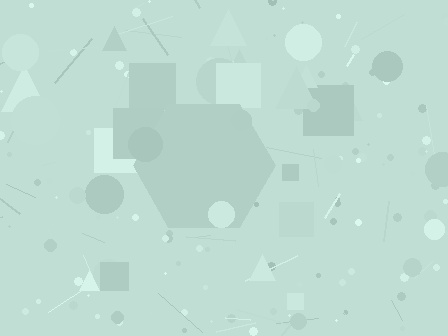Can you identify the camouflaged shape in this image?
The camouflaged shape is a hexagon.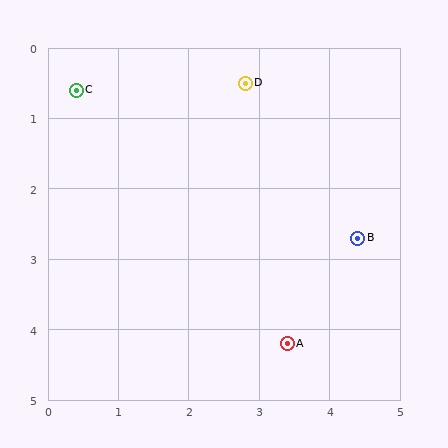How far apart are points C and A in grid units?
Points C and A are about 4.7 grid units apart.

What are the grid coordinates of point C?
Point C is at approximately (0.4, 0.6).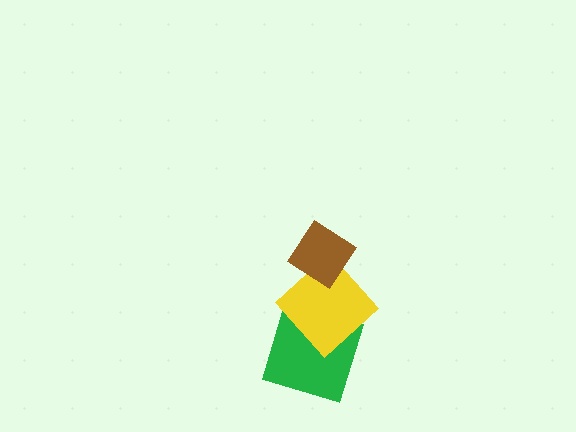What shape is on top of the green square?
The yellow diamond is on top of the green square.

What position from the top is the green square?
The green square is 3rd from the top.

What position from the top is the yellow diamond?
The yellow diamond is 2nd from the top.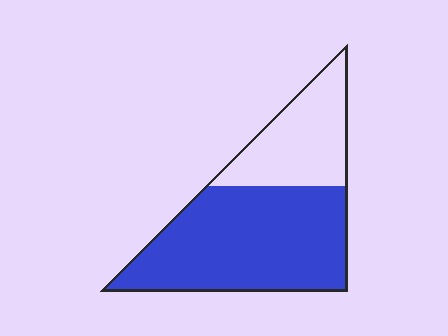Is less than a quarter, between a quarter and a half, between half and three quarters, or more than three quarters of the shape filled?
Between half and three quarters.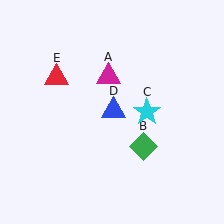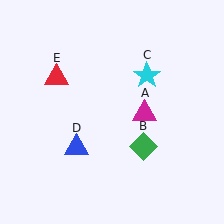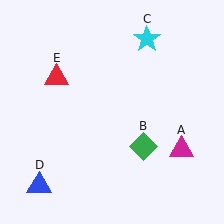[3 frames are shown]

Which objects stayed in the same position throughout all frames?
Green diamond (object B) and red triangle (object E) remained stationary.